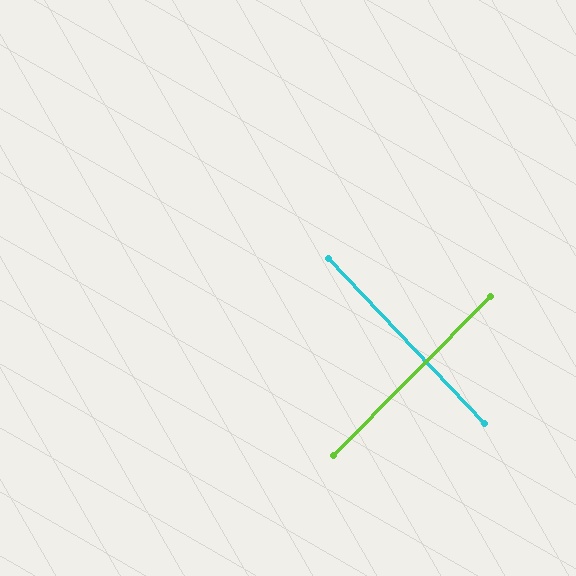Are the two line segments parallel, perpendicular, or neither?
Perpendicular — they meet at approximately 88°.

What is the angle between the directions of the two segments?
Approximately 88 degrees.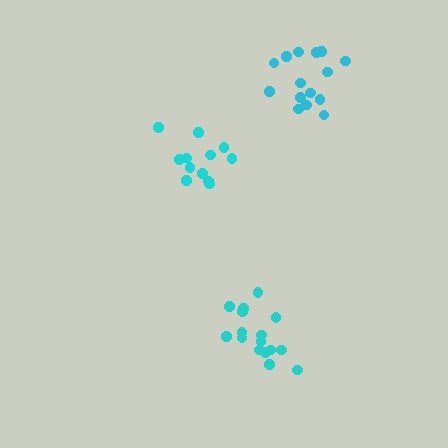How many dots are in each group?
Group 1: 16 dots, Group 2: 12 dots, Group 3: 15 dots (43 total).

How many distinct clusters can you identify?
There are 3 distinct clusters.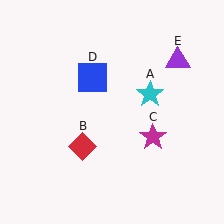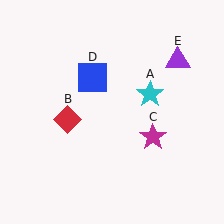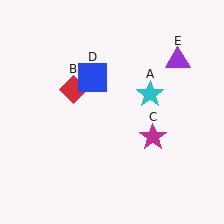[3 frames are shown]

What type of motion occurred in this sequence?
The red diamond (object B) rotated clockwise around the center of the scene.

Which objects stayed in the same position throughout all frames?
Cyan star (object A) and magenta star (object C) and blue square (object D) and purple triangle (object E) remained stationary.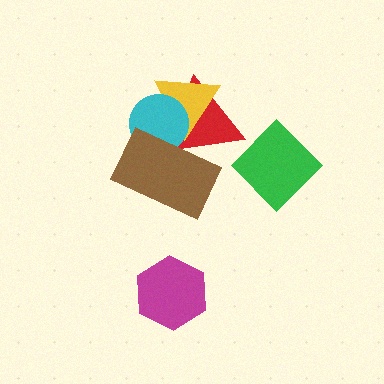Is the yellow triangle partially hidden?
Yes, it is partially covered by another shape.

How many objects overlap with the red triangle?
3 objects overlap with the red triangle.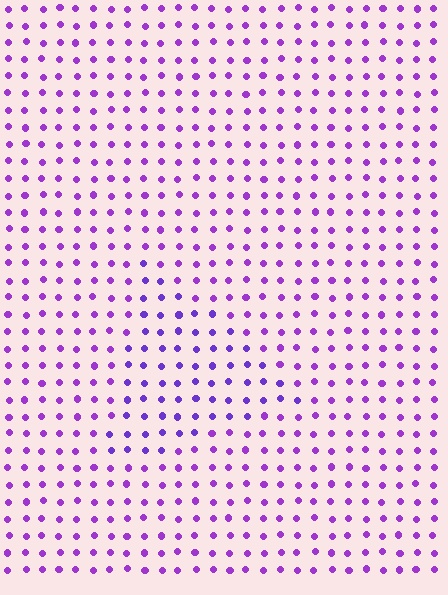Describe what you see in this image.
The image is filled with small purple elements in a uniform arrangement. A triangle-shaped region is visible where the elements are tinted to a slightly different hue, forming a subtle color boundary.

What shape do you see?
I see a triangle.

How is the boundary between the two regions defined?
The boundary is defined purely by a slight shift in hue (about 20 degrees). Spacing, size, and orientation are identical on both sides.